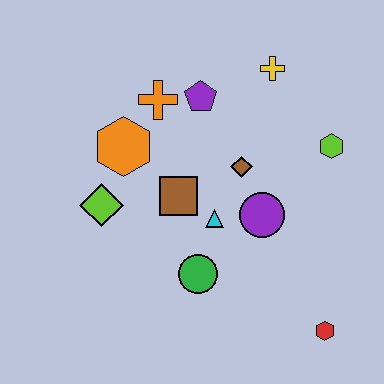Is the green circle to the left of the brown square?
No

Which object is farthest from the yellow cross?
The red hexagon is farthest from the yellow cross.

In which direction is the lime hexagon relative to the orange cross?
The lime hexagon is to the right of the orange cross.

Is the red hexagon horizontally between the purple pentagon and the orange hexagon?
No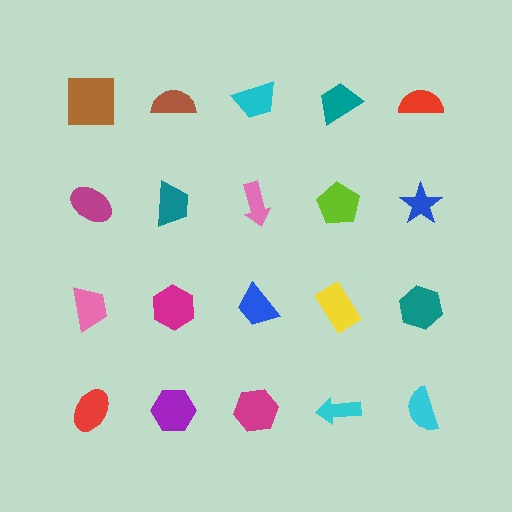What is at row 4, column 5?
A cyan semicircle.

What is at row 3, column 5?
A teal hexagon.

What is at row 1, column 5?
A red semicircle.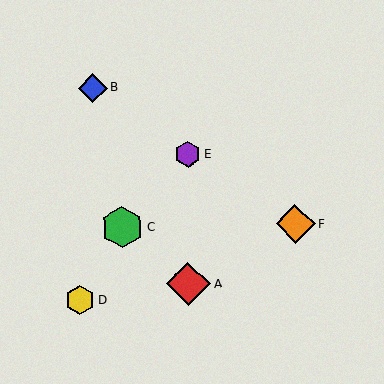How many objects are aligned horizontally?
2 objects (C, F) are aligned horizontally.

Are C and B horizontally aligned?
No, C is at y≈227 and B is at y≈88.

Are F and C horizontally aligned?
Yes, both are at y≈224.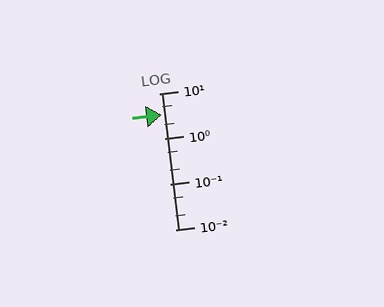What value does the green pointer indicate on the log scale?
The pointer indicates approximately 3.4.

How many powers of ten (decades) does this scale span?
The scale spans 3 decades, from 0.01 to 10.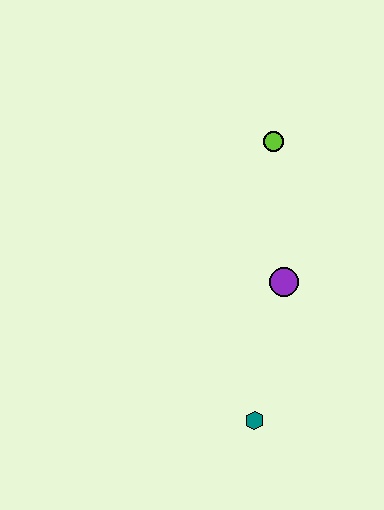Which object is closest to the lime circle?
The purple circle is closest to the lime circle.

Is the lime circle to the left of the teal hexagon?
No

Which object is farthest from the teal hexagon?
The lime circle is farthest from the teal hexagon.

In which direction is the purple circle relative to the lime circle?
The purple circle is below the lime circle.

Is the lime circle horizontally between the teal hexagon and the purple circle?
Yes